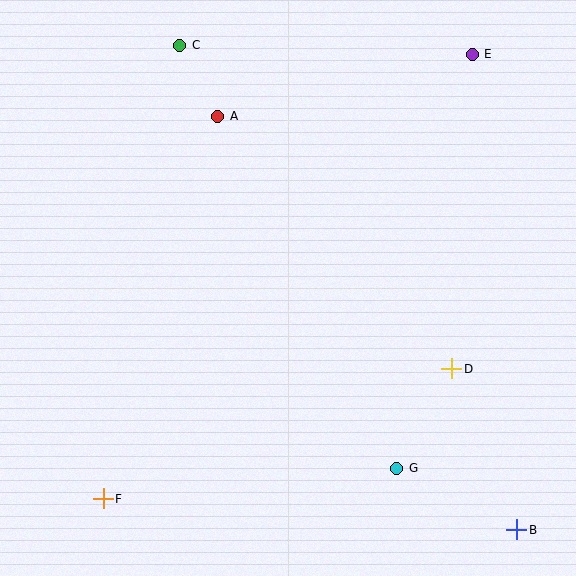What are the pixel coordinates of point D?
Point D is at (452, 369).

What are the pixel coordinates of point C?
Point C is at (180, 45).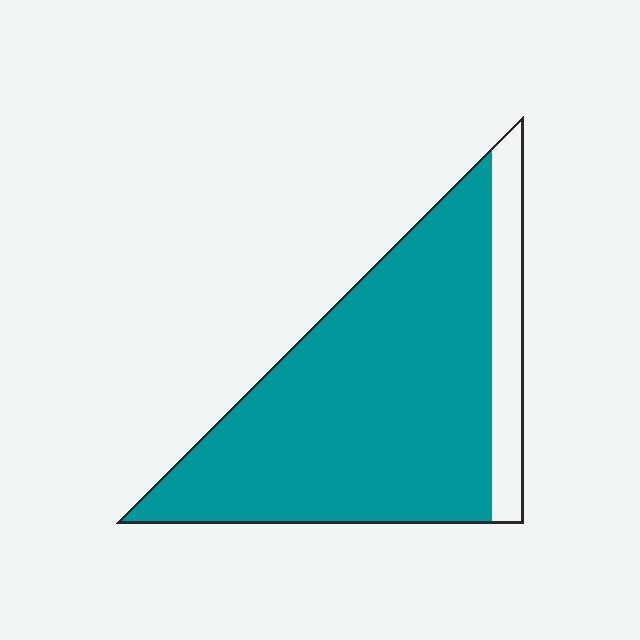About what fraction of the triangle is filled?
About five sixths (5/6).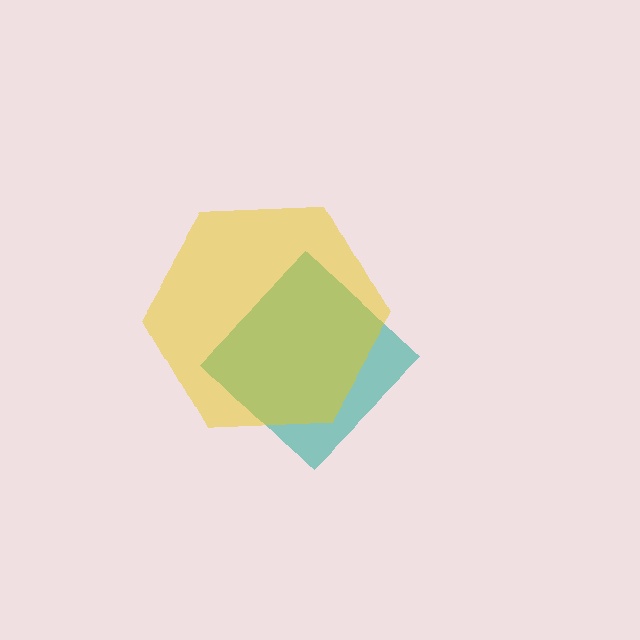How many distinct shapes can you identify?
There are 2 distinct shapes: a teal diamond, a yellow hexagon.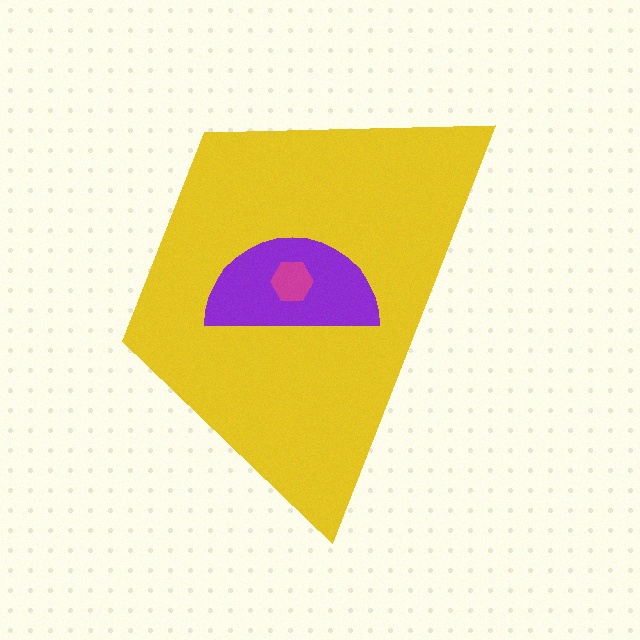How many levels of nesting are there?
3.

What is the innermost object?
The magenta hexagon.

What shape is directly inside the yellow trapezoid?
The purple semicircle.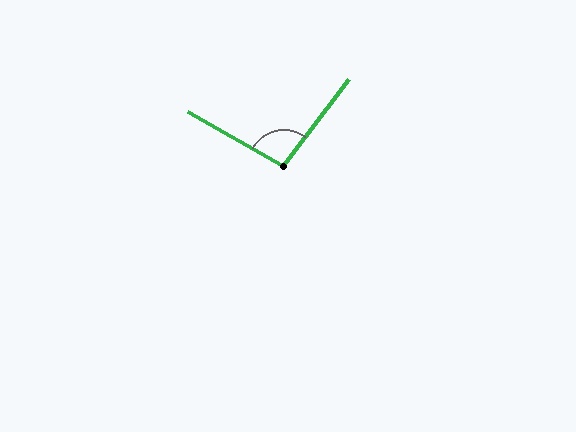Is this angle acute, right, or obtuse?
It is obtuse.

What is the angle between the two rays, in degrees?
Approximately 97 degrees.